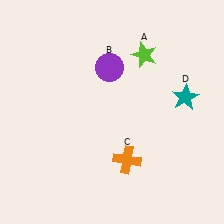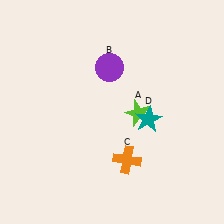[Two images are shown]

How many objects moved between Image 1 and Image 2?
2 objects moved between the two images.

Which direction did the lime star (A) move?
The lime star (A) moved down.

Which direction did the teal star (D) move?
The teal star (D) moved left.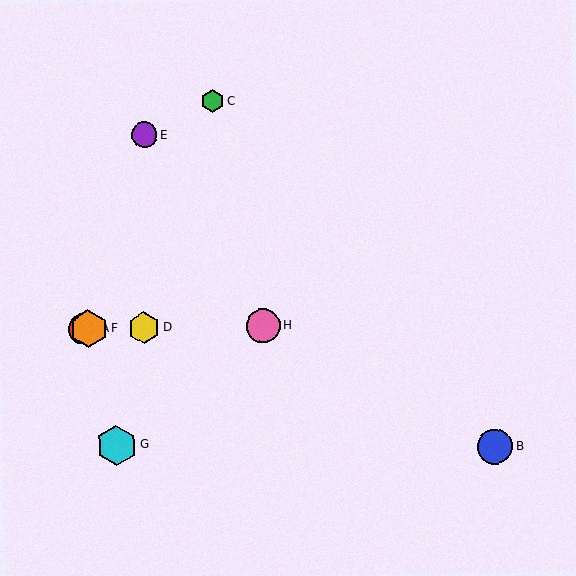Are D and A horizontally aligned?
Yes, both are at y≈328.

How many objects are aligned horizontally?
4 objects (A, D, F, H) are aligned horizontally.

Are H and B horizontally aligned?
No, H is at y≈326 and B is at y≈447.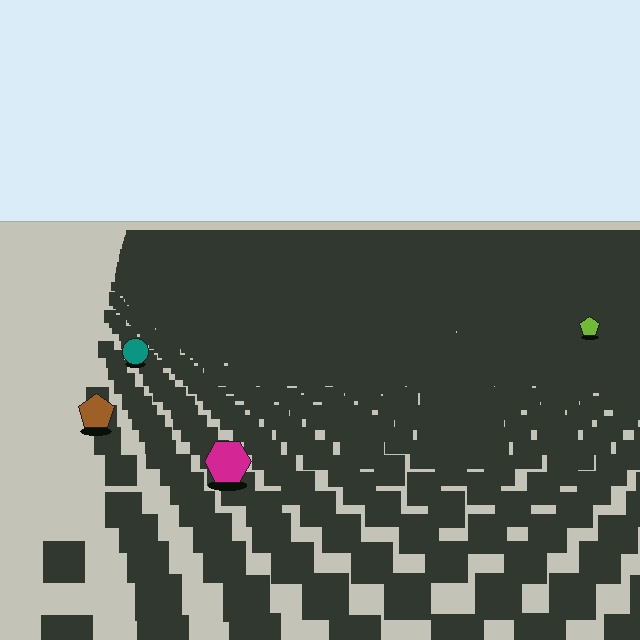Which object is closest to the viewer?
The magenta hexagon is closest. The texture marks near it are larger and more spread out.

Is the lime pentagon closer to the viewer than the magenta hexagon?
No. The magenta hexagon is closer — you can tell from the texture gradient: the ground texture is coarser near it.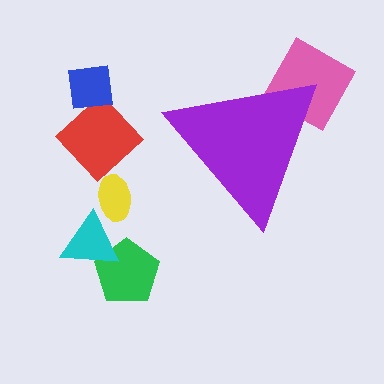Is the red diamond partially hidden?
No, the red diamond is fully visible.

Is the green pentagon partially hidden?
No, the green pentagon is fully visible.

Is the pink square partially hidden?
Yes, the pink square is partially hidden behind the purple triangle.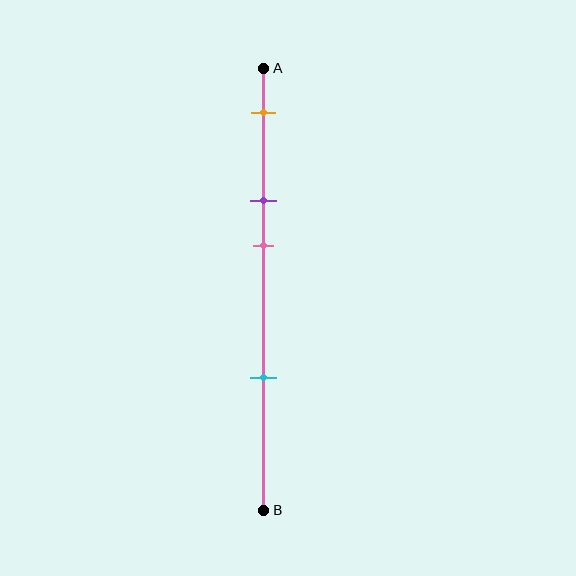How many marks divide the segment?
There are 4 marks dividing the segment.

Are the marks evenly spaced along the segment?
No, the marks are not evenly spaced.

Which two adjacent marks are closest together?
The purple and pink marks are the closest adjacent pair.